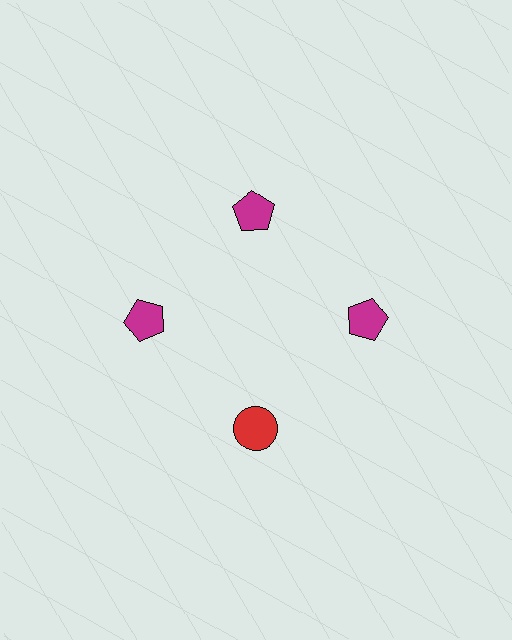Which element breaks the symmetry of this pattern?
The red circle at roughly the 6 o'clock position breaks the symmetry. All other shapes are magenta pentagons.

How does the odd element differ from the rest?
It differs in both color (red instead of magenta) and shape (circle instead of pentagon).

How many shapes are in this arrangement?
There are 4 shapes arranged in a ring pattern.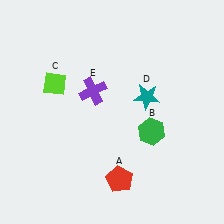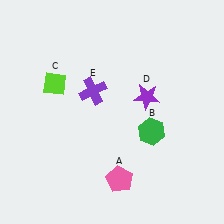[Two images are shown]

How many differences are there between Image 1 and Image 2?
There are 2 differences between the two images.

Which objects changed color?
A changed from red to pink. D changed from teal to purple.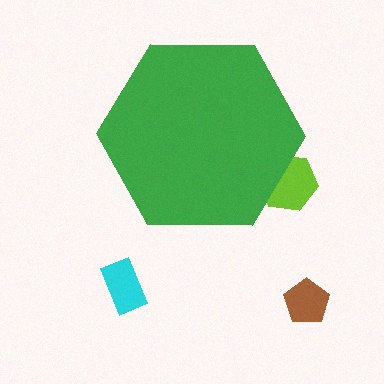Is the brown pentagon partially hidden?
No, the brown pentagon is fully visible.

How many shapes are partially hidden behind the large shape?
1 shape is partially hidden.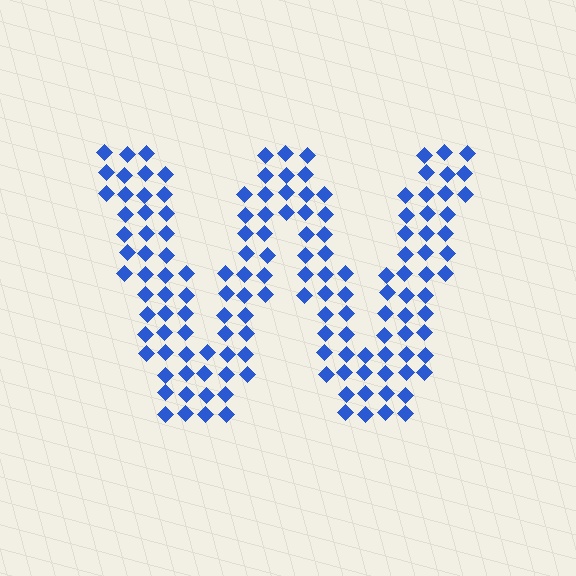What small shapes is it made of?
It is made of small diamonds.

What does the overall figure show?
The overall figure shows the letter W.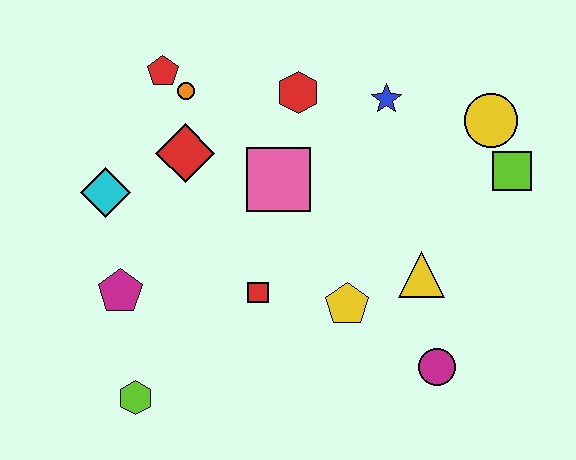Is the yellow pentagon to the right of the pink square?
Yes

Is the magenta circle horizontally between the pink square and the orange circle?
No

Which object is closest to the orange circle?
The red pentagon is closest to the orange circle.